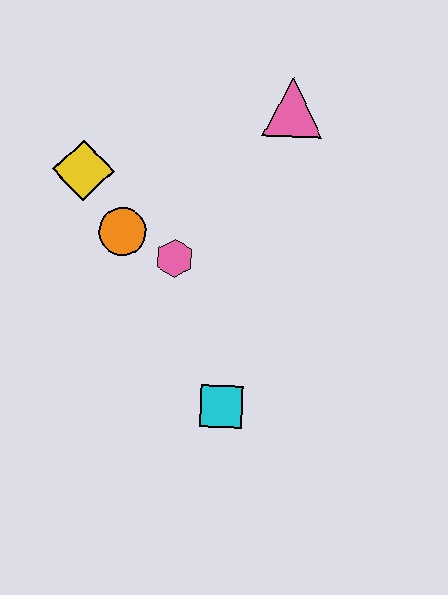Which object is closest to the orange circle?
The pink hexagon is closest to the orange circle.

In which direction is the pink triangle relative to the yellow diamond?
The pink triangle is to the right of the yellow diamond.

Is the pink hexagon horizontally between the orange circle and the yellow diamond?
No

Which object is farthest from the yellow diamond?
The cyan square is farthest from the yellow diamond.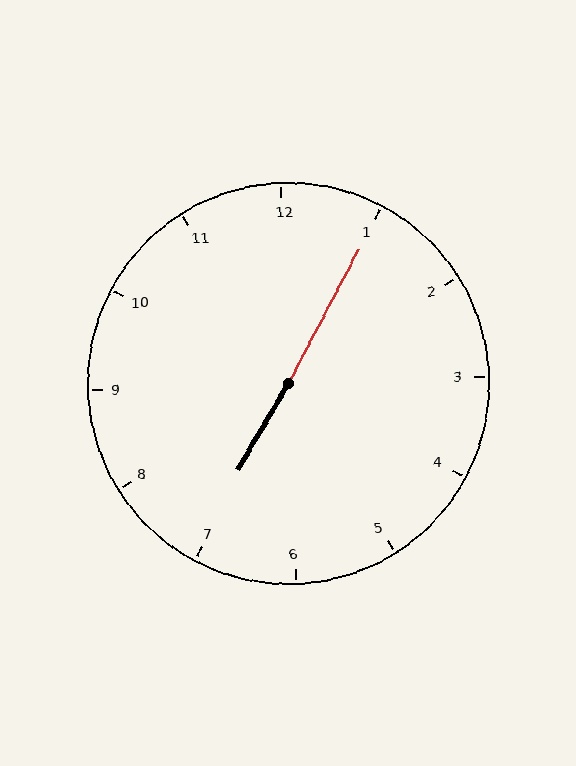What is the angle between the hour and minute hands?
Approximately 178 degrees.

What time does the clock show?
7:05.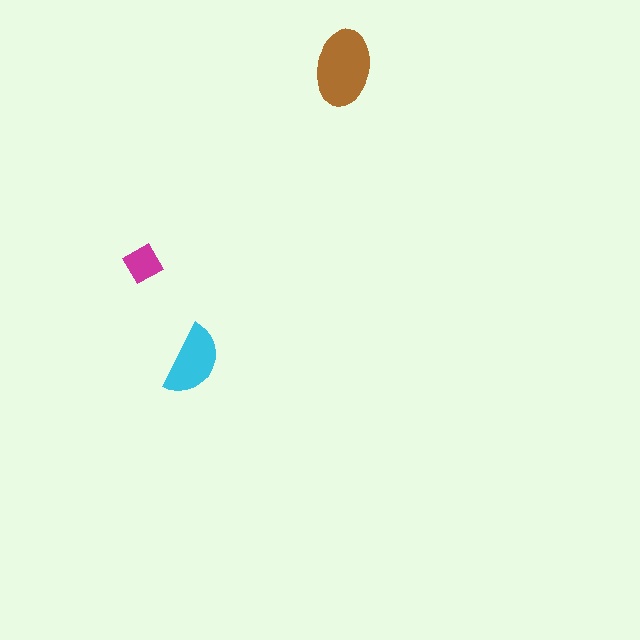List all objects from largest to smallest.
The brown ellipse, the cyan semicircle, the magenta diamond.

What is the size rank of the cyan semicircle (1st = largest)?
2nd.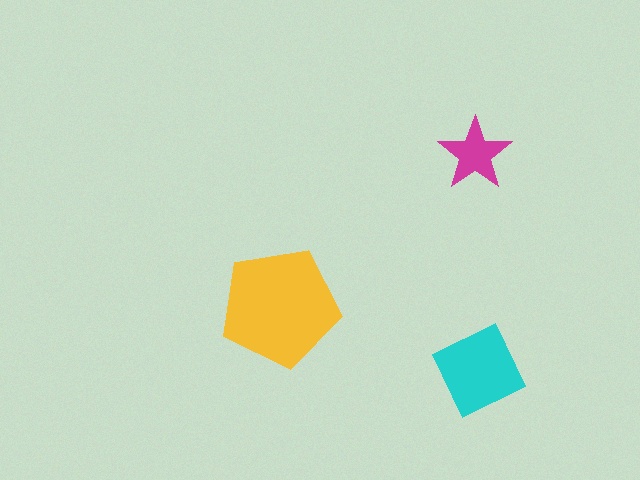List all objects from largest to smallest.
The yellow pentagon, the cyan square, the magenta star.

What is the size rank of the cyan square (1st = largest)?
2nd.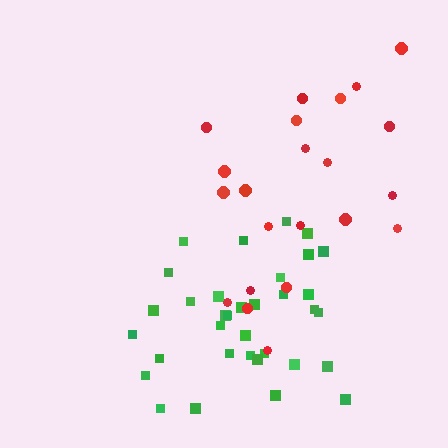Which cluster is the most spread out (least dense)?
Red.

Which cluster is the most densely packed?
Green.